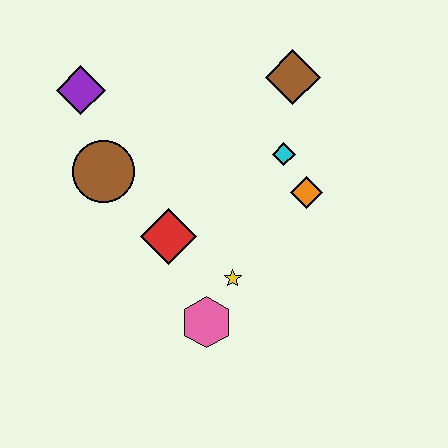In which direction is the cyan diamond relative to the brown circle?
The cyan diamond is to the right of the brown circle.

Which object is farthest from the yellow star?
The purple diamond is farthest from the yellow star.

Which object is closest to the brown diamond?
The cyan diamond is closest to the brown diamond.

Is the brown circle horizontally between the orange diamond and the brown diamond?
No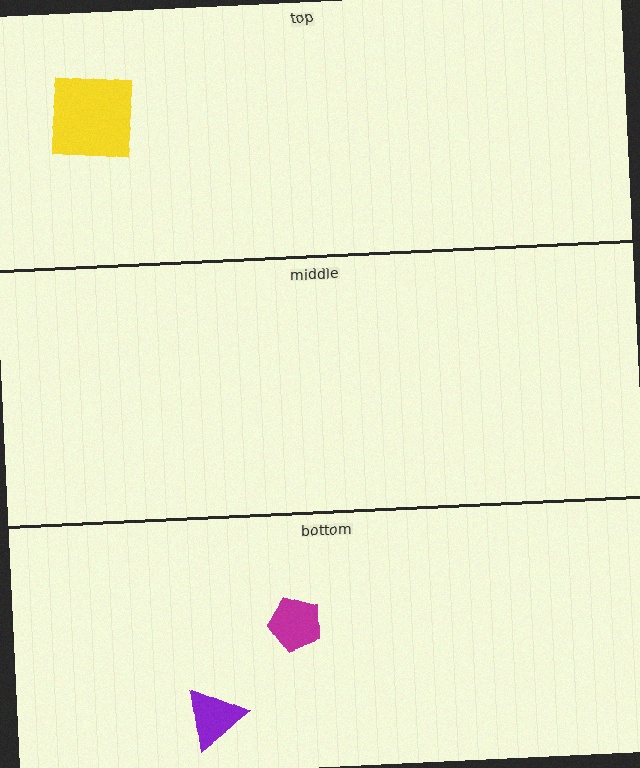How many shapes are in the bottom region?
2.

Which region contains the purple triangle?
The bottom region.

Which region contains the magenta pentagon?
The bottom region.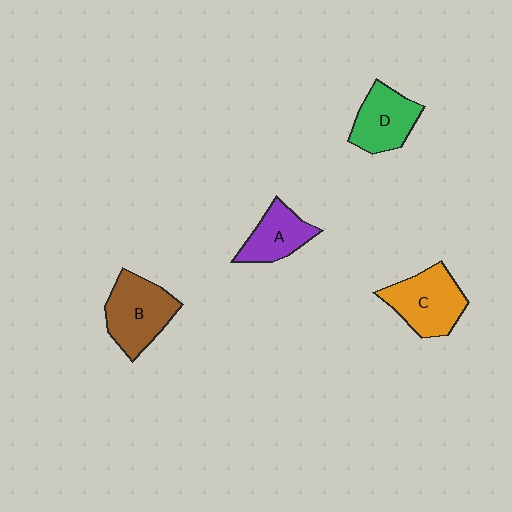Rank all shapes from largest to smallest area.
From largest to smallest: B (brown), C (orange), D (green), A (purple).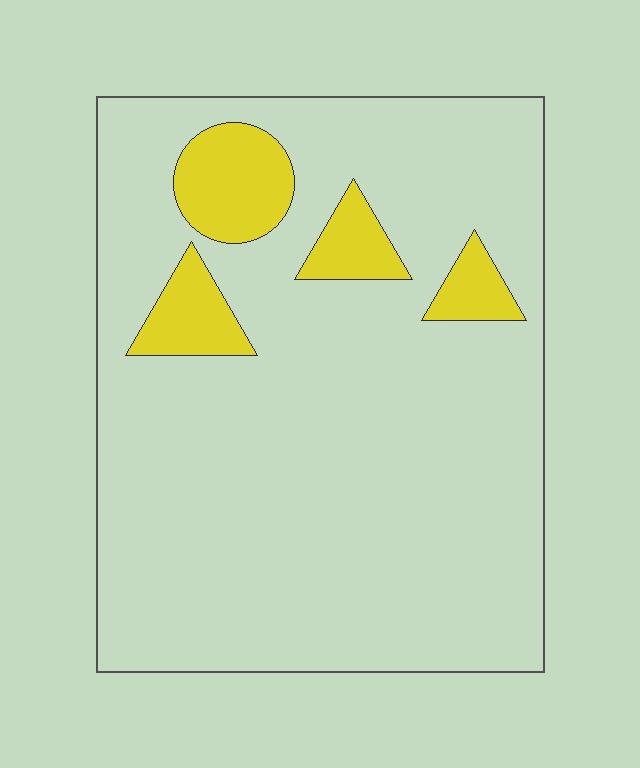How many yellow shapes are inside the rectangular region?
4.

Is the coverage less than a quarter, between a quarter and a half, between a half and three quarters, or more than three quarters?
Less than a quarter.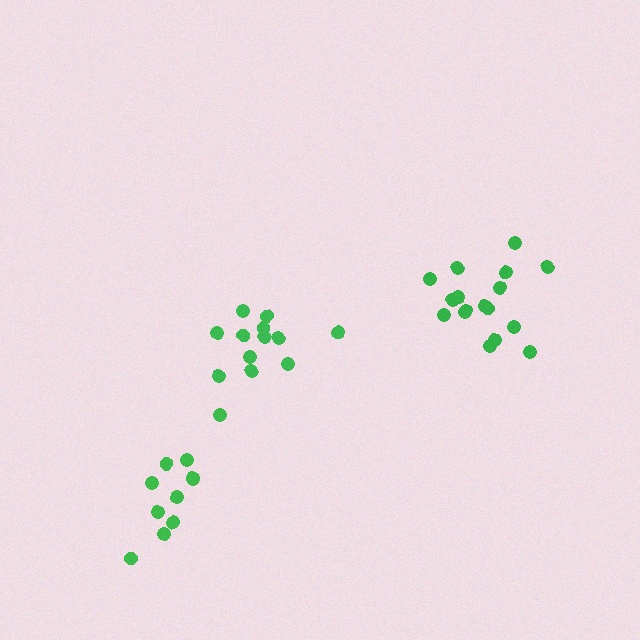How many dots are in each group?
Group 1: 12 dots, Group 2: 17 dots, Group 3: 11 dots (40 total).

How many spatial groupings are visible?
There are 3 spatial groupings.